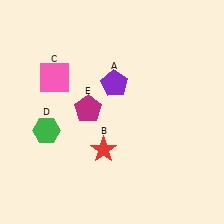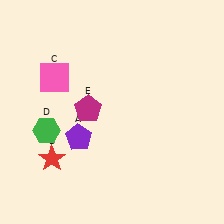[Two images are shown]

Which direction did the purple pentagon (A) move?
The purple pentagon (A) moved down.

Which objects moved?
The objects that moved are: the purple pentagon (A), the red star (B).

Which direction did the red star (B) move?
The red star (B) moved left.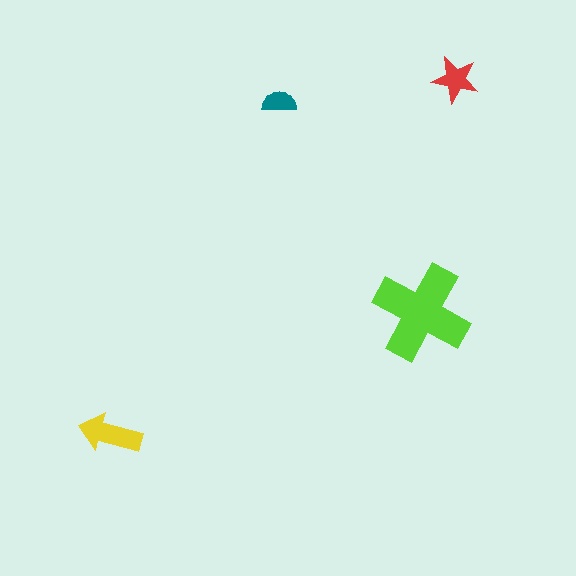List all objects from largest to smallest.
The lime cross, the yellow arrow, the red star, the teal semicircle.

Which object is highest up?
The red star is topmost.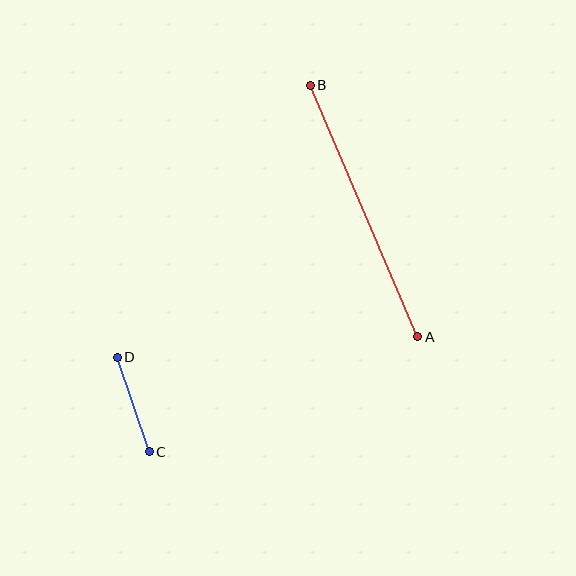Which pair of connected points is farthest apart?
Points A and B are farthest apart.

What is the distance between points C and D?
The distance is approximately 100 pixels.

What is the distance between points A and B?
The distance is approximately 274 pixels.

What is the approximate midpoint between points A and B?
The midpoint is at approximately (364, 211) pixels.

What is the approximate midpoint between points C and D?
The midpoint is at approximately (133, 404) pixels.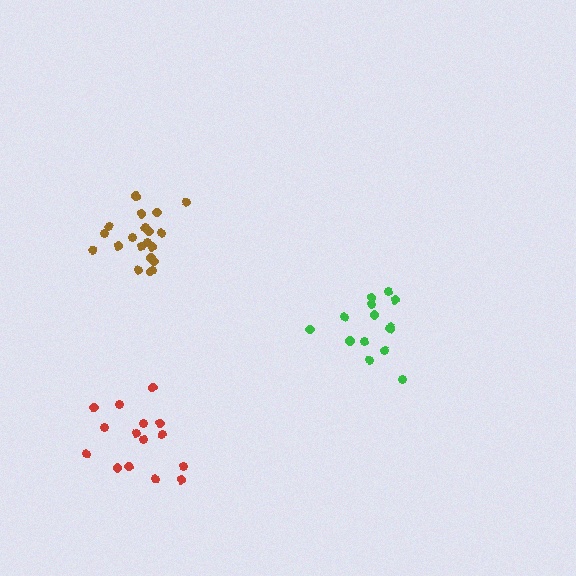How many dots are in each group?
Group 1: 15 dots, Group 2: 20 dots, Group 3: 14 dots (49 total).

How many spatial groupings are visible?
There are 3 spatial groupings.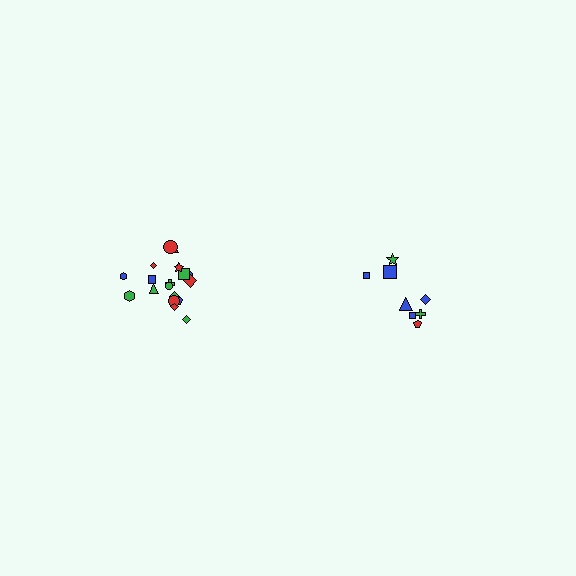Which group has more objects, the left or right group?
The left group.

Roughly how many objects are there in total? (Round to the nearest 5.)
Roughly 25 objects in total.